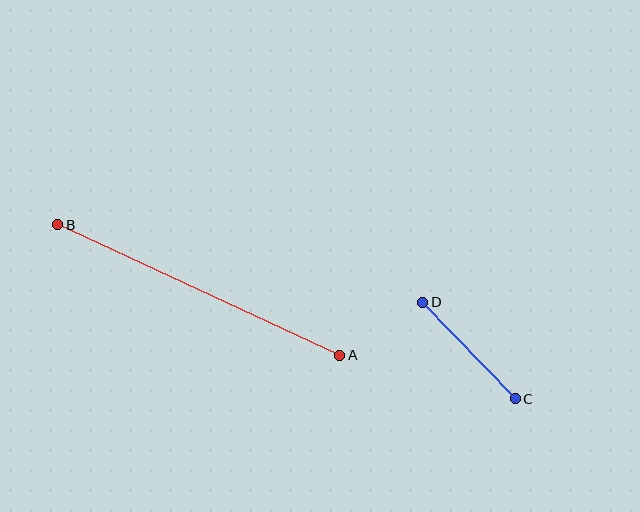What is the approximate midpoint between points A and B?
The midpoint is at approximately (199, 290) pixels.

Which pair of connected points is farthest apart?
Points A and B are farthest apart.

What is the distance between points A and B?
The distance is approximately 310 pixels.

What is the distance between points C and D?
The distance is approximately 133 pixels.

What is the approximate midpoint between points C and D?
The midpoint is at approximately (469, 350) pixels.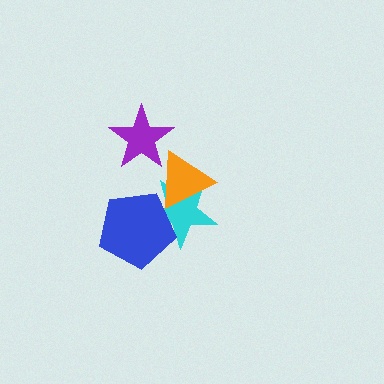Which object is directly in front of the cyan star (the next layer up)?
The blue pentagon is directly in front of the cyan star.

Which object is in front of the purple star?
The orange triangle is in front of the purple star.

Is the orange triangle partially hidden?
No, no other shape covers it.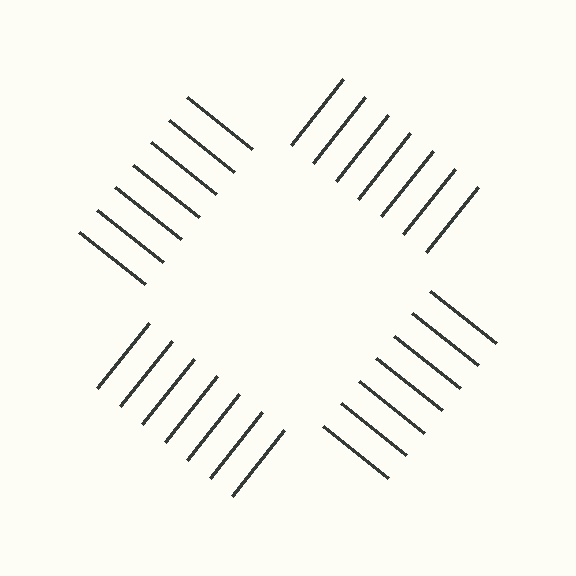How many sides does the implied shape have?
4 sides — the line-ends trace a square.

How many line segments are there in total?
28 — 7 along each of the 4 edges.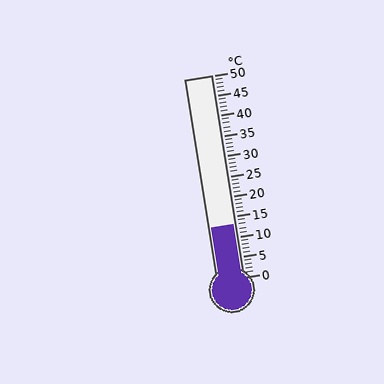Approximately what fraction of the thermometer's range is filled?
The thermometer is filled to approximately 25% of its range.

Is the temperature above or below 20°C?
The temperature is below 20°C.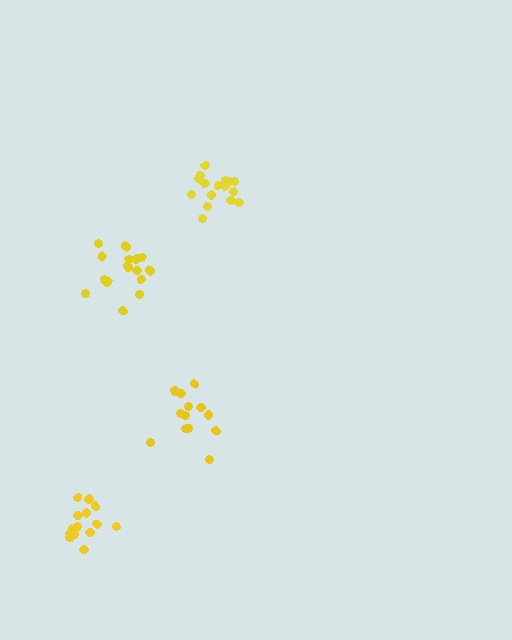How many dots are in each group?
Group 1: 15 dots, Group 2: 16 dots, Group 3: 16 dots, Group 4: 13 dots (60 total).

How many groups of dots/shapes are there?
There are 4 groups.